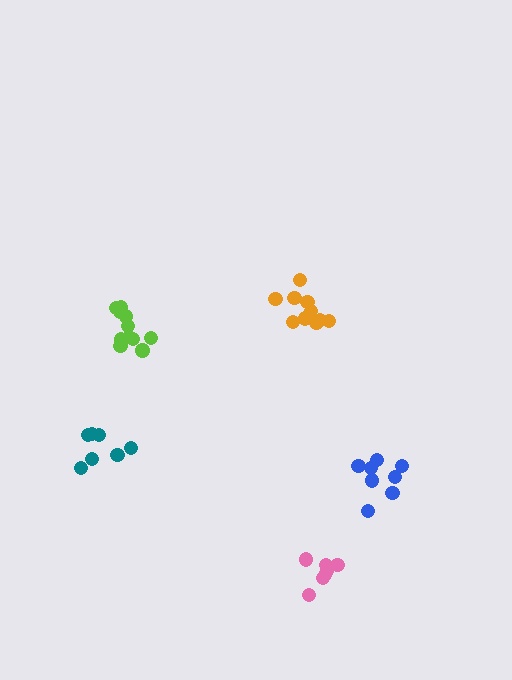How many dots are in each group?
Group 1: 10 dots, Group 2: 7 dots, Group 3: 8 dots, Group 4: 11 dots, Group 5: 8 dots (44 total).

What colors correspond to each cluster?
The clusters are colored: orange, teal, pink, lime, blue.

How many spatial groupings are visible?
There are 5 spatial groupings.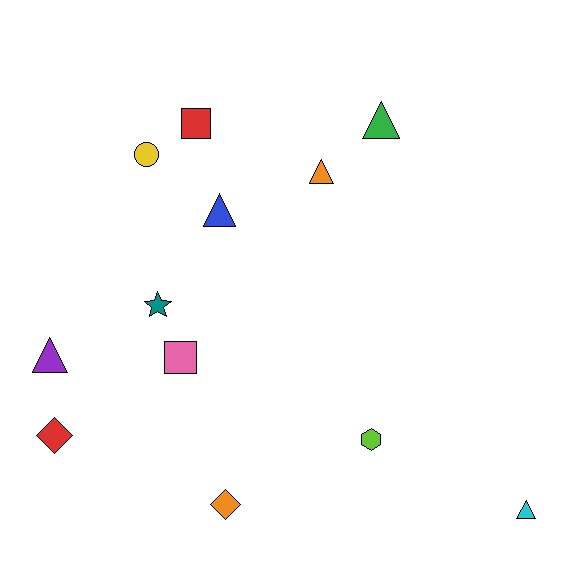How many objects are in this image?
There are 12 objects.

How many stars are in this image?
There is 1 star.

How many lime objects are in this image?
There is 1 lime object.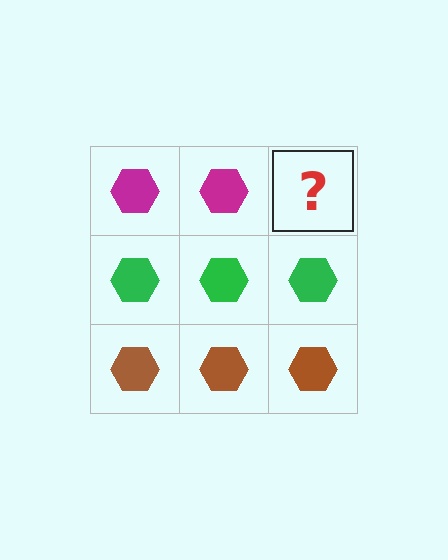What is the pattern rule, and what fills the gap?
The rule is that each row has a consistent color. The gap should be filled with a magenta hexagon.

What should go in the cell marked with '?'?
The missing cell should contain a magenta hexagon.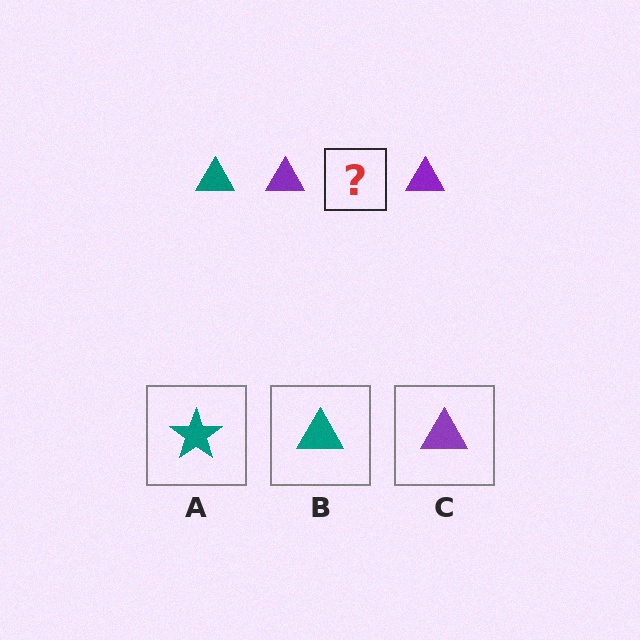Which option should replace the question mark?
Option B.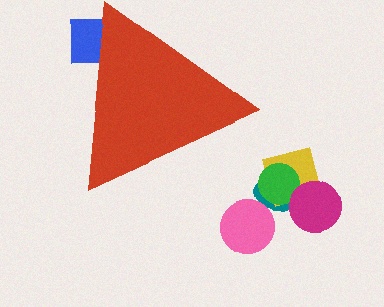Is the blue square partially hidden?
Yes, the blue square is partially hidden behind the red triangle.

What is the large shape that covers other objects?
A red triangle.